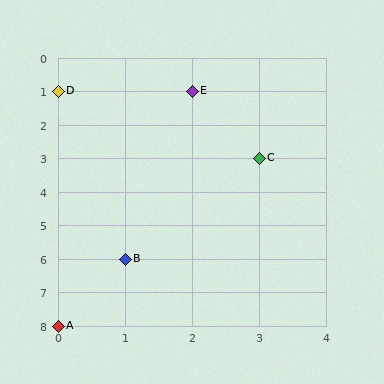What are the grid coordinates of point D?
Point D is at grid coordinates (0, 1).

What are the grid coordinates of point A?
Point A is at grid coordinates (0, 8).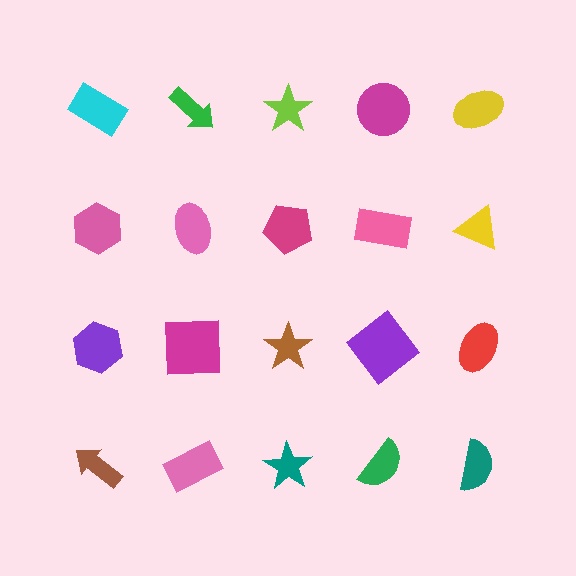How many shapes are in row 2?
5 shapes.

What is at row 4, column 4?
A green semicircle.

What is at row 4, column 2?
A pink rectangle.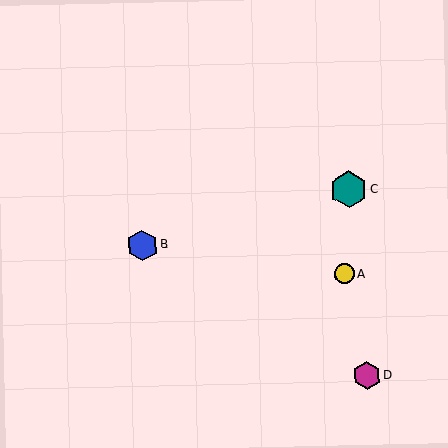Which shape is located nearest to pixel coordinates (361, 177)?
The teal hexagon (labeled C) at (349, 190) is nearest to that location.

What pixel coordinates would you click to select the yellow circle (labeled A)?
Click at (345, 274) to select the yellow circle A.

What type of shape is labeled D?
Shape D is a magenta hexagon.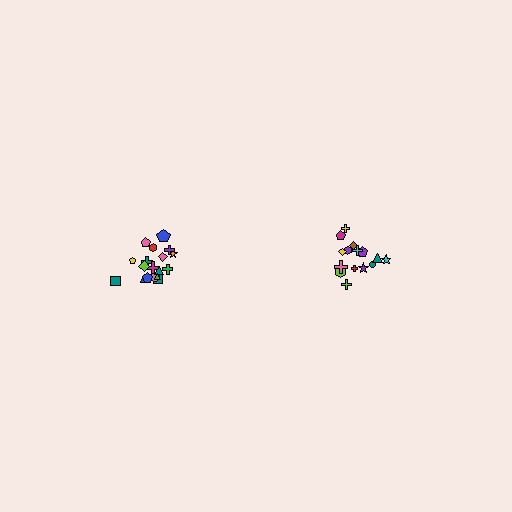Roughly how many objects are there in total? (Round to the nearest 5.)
Roughly 35 objects in total.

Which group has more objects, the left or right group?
The left group.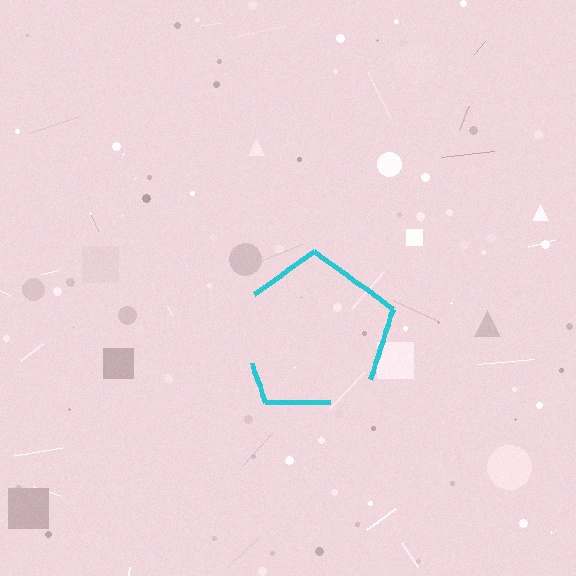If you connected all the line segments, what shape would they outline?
They would outline a pentagon.